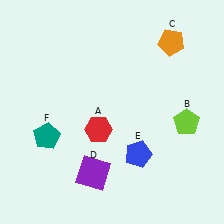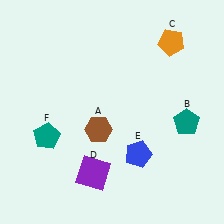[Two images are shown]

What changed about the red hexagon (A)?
In Image 1, A is red. In Image 2, it changed to brown.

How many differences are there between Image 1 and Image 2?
There are 2 differences between the two images.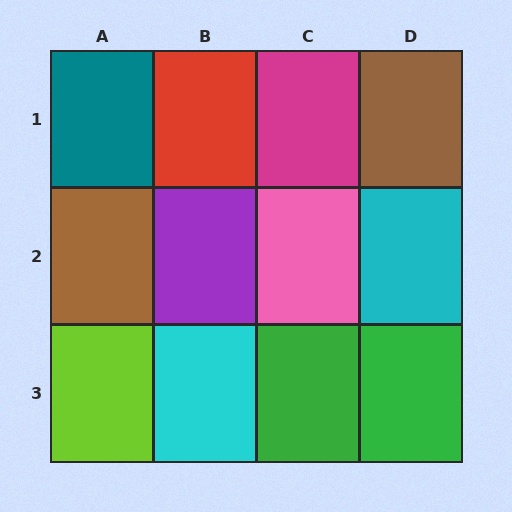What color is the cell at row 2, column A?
Brown.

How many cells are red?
1 cell is red.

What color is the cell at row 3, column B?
Cyan.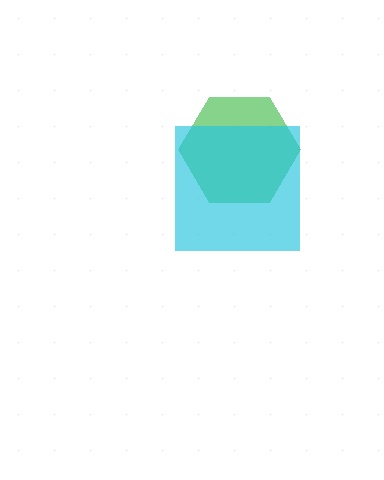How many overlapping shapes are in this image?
There are 2 overlapping shapes in the image.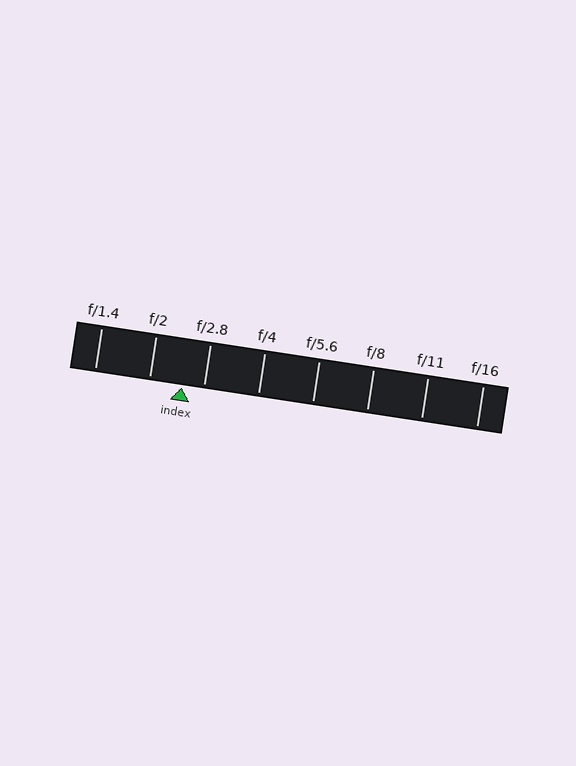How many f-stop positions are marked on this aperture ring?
There are 8 f-stop positions marked.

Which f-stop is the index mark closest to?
The index mark is closest to f/2.8.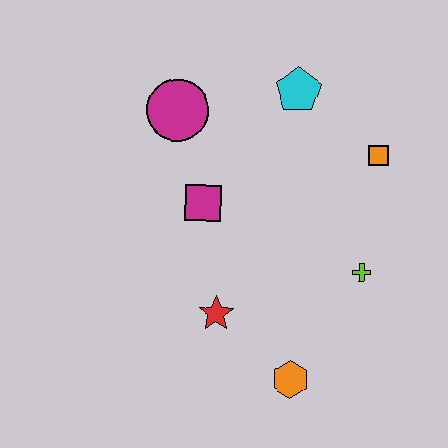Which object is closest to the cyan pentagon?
The orange square is closest to the cyan pentagon.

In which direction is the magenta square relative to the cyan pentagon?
The magenta square is below the cyan pentagon.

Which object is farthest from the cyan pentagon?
The orange hexagon is farthest from the cyan pentagon.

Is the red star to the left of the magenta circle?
No